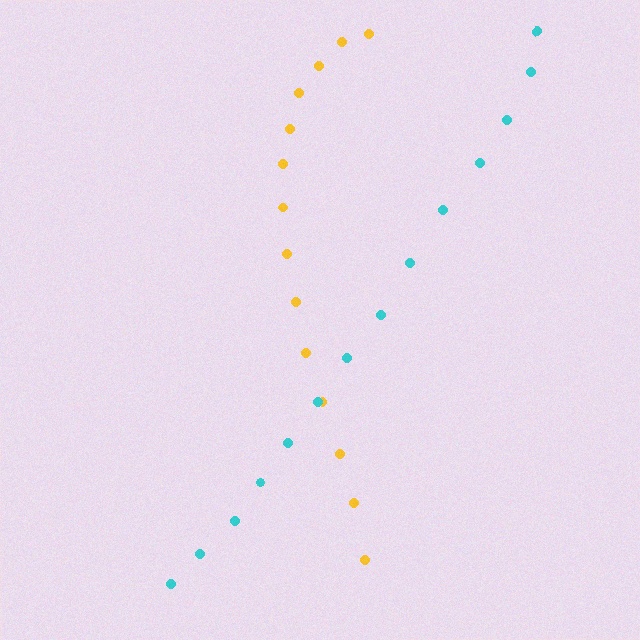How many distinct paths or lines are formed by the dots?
There are 2 distinct paths.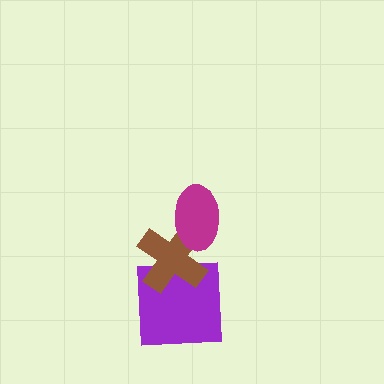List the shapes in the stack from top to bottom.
From top to bottom: the magenta ellipse, the brown cross, the purple square.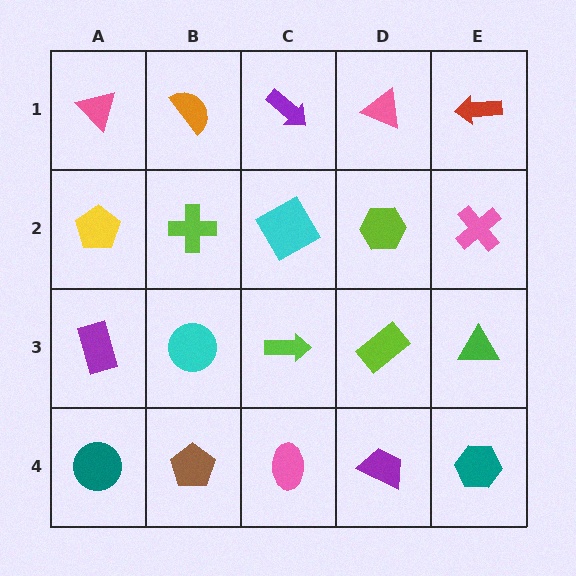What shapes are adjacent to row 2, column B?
An orange semicircle (row 1, column B), a cyan circle (row 3, column B), a yellow pentagon (row 2, column A), a cyan square (row 2, column C).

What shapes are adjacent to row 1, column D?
A lime hexagon (row 2, column D), a purple arrow (row 1, column C), a red arrow (row 1, column E).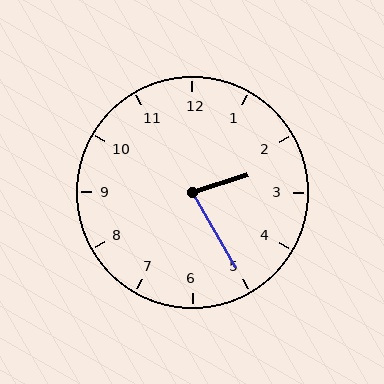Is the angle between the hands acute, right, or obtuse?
It is acute.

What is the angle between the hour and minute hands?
Approximately 78 degrees.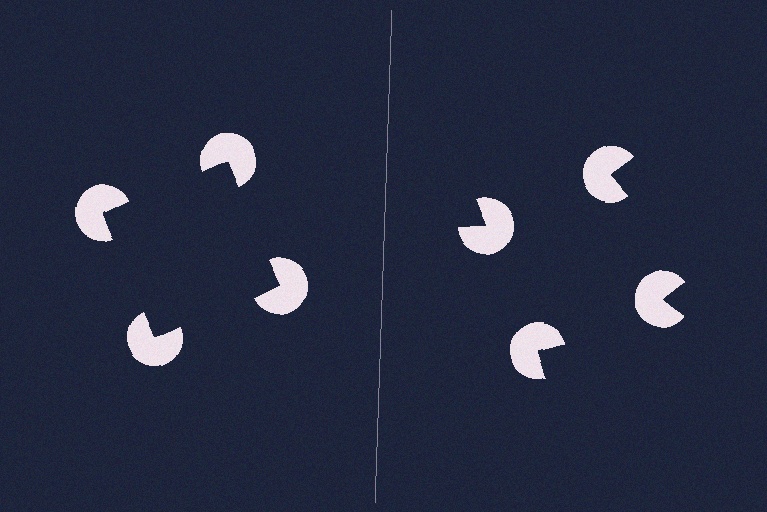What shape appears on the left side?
An illusory square.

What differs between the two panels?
The pac-man discs are positioned identically on both sides; only the wedge orientations differ. On the left they align to a square; on the right they are misaligned.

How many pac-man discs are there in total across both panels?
8 — 4 on each side.